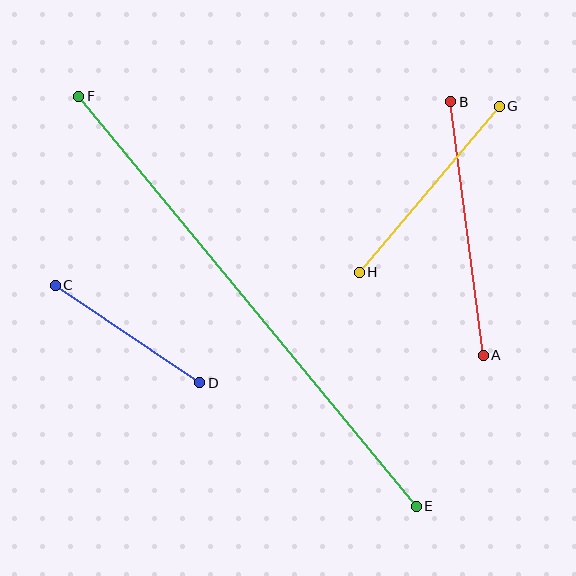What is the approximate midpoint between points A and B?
The midpoint is at approximately (467, 228) pixels.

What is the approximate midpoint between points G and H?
The midpoint is at approximately (429, 189) pixels.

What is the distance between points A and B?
The distance is approximately 255 pixels.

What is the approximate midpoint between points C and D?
The midpoint is at approximately (128, 334) pixels.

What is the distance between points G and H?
The distance is approximately 217 pixels.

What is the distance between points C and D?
The distance is approximately 175 pixels.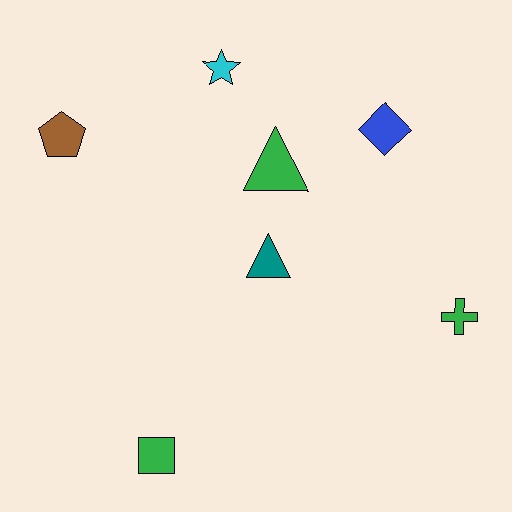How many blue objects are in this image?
There is 1 blue object.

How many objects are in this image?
There are 7 objects.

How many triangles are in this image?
There are 2 triangles.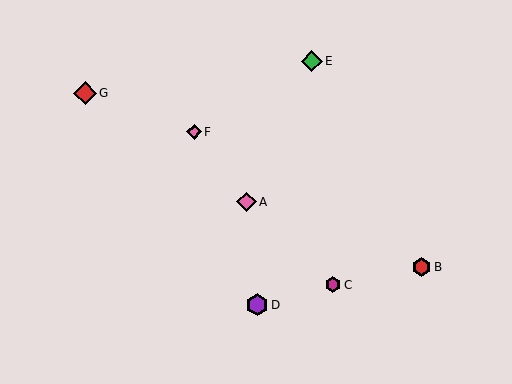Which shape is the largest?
The red diamond (labeled G) is the largest.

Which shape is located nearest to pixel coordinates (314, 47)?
The green diamond (labeled E) at (312, 61) is nearest to that location.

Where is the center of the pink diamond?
The center of the pink diamond is at (194, 132).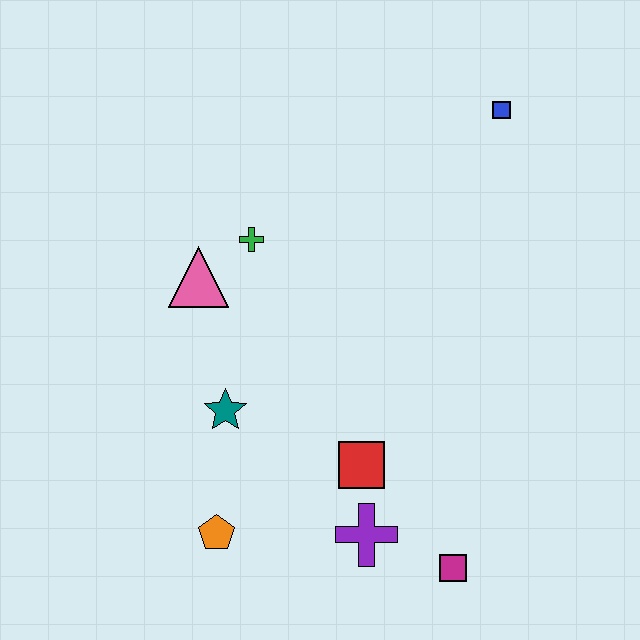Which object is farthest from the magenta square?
The blue square is farthest from the magenta square.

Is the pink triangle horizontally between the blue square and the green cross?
No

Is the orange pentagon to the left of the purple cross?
Yes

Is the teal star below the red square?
No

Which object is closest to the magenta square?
The purple cross is closest to the magenta square.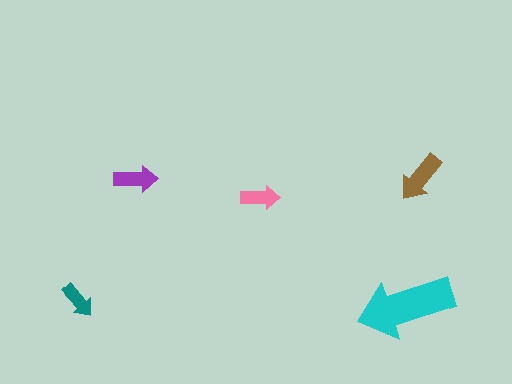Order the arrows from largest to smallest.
the cyan one, the brown one, the purple one, the pink one, the teal one.